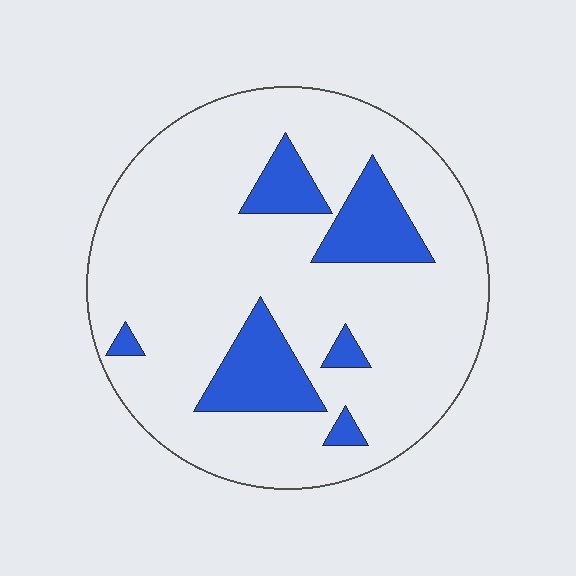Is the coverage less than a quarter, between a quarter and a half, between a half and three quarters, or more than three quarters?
Less than a quarter.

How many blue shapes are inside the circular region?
6.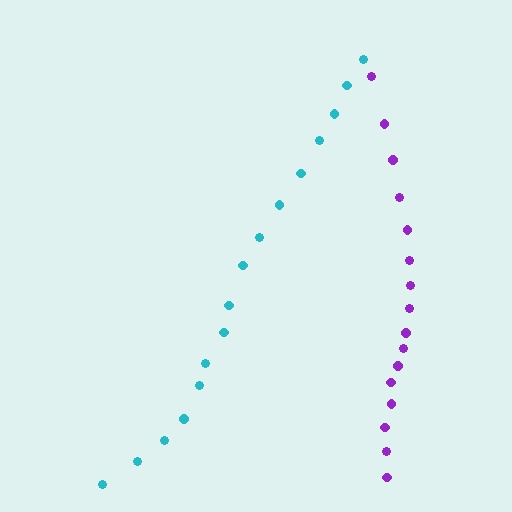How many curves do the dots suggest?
There are 2 distinct paths.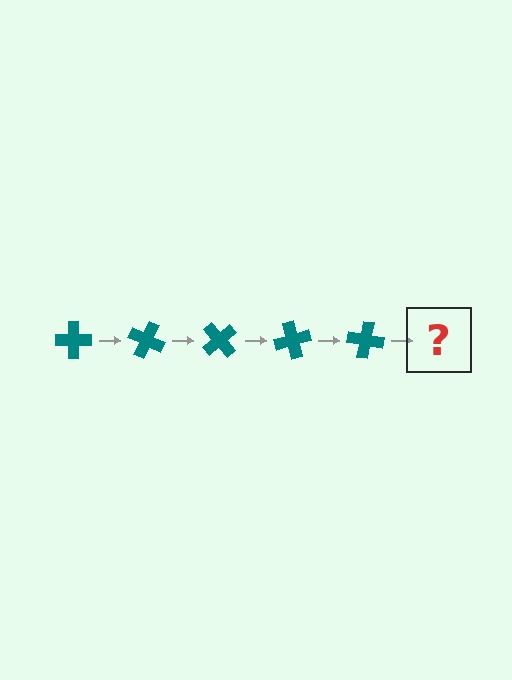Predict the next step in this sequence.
The next step is a teal cross rotated 125 degrees.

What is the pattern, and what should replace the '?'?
The pattern is that the cross rotates 25 degrees each step. The '?' should be a teal cross rotated 125 degrees.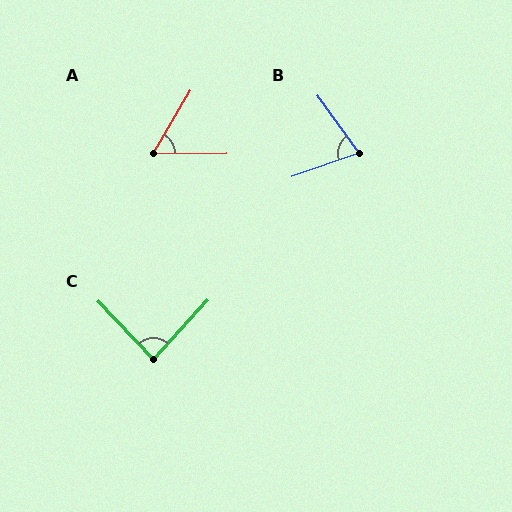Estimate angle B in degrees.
Approximately 73 degrees.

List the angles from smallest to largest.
A (59°), B (73°), C (86°).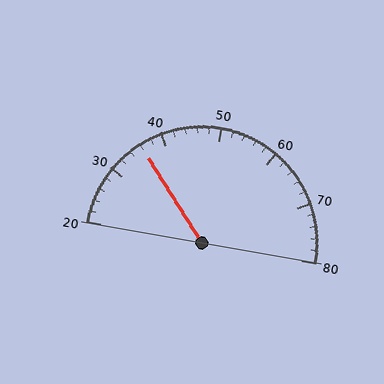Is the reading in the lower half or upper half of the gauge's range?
The reading is in the lower half of the range (20 to 80).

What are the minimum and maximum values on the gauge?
The gauge ranges from 20 to 80.